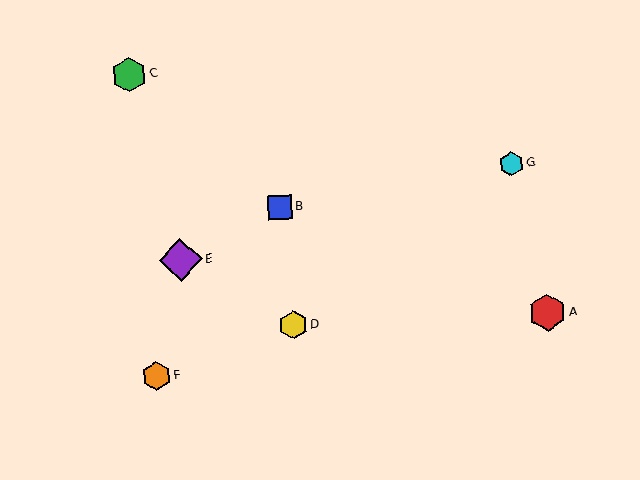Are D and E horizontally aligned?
No, D is at y≈325 and E is at y≈260.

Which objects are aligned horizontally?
Objects A, D are aligned horizontally.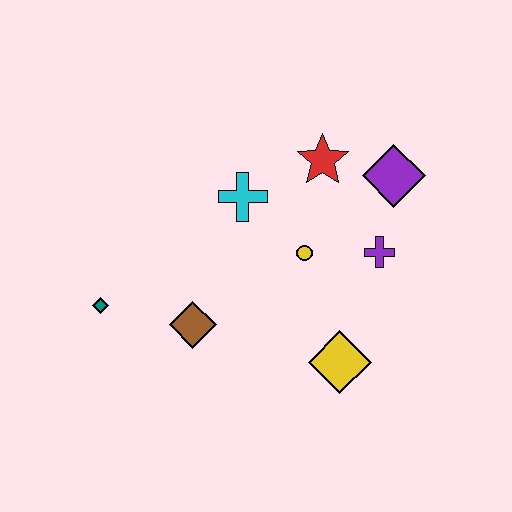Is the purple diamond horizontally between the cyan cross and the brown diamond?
No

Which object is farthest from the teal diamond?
The purple diamond is farthest from the teal diamond.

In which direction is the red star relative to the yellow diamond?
The red star is above the yellow diamond.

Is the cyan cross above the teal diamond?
Yes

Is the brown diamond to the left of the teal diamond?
No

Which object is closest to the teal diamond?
The brown diamond is closest to the teal diamond.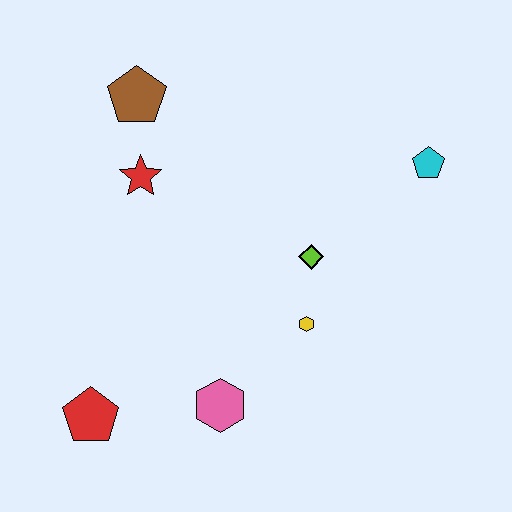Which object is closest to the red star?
The brown pentagon is closest to the red star.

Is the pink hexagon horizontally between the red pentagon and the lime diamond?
Yes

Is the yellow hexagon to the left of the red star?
No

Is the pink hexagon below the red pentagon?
No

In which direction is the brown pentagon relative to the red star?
The brown pentagon is above the red star.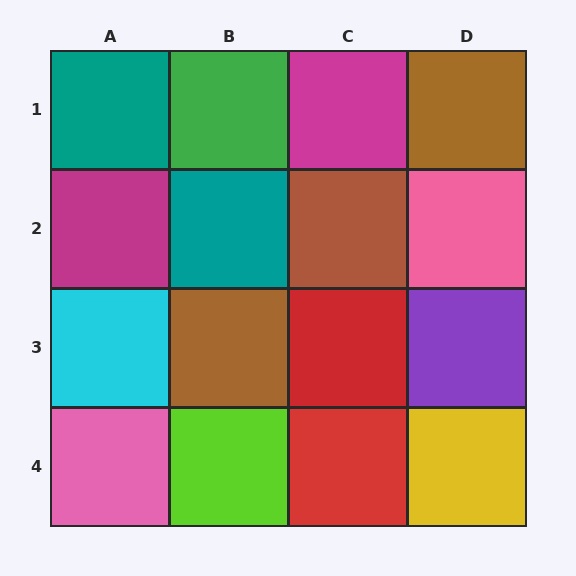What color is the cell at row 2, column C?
Brown.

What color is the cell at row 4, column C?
Red.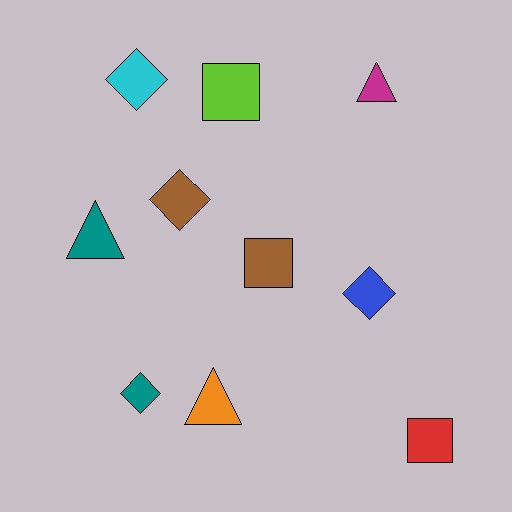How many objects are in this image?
There are 10 objects.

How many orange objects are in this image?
There is 1 orange object.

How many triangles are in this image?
There are 3 triangles.